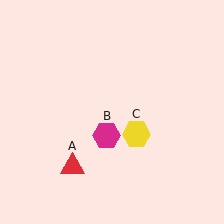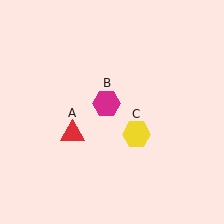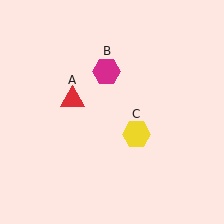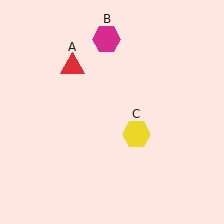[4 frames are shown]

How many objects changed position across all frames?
2 objects changed position: red triangle (object A), magenta hexagon (object B).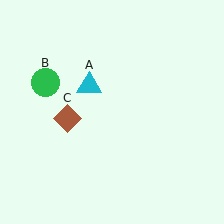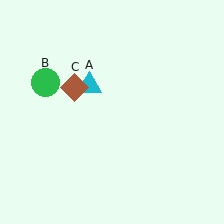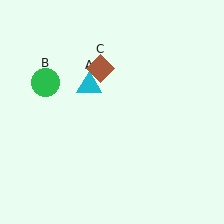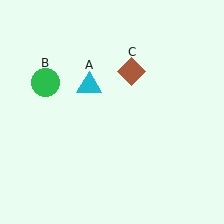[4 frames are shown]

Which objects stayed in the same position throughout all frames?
Cyan triangle (object A) and green circle (object B) remained stationary.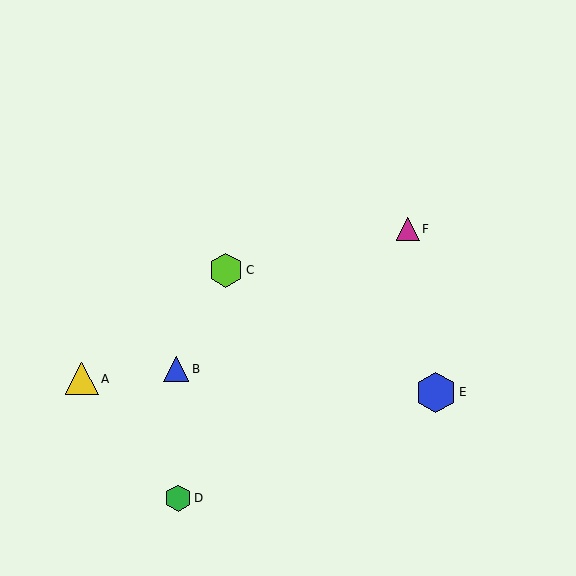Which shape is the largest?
The blue hexagon (labeled E) is the largest.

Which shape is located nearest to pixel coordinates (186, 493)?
The green hexagon (labeled D) at (178, 498) is nearest to that location.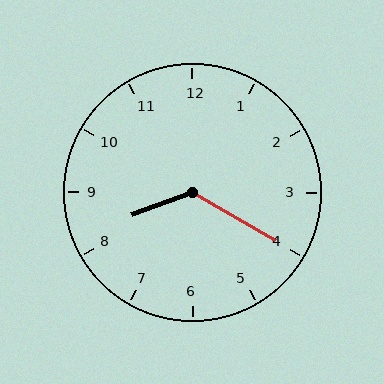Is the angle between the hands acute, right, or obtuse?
It is obtuse.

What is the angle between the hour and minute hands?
Approximately 130 degrees.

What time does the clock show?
8:20.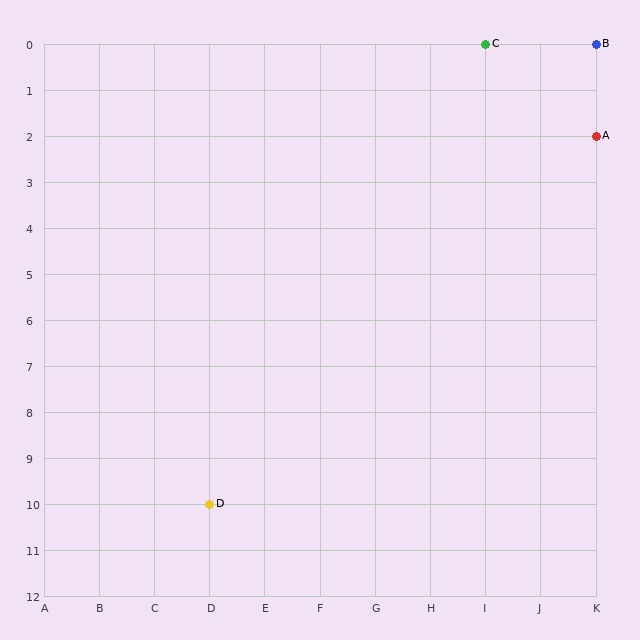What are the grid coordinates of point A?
Point A is at grid coordinates (K, 2).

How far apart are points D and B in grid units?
Points D and B are 7 columns and 10 rows apart (about 12.2 grid units diagonally).